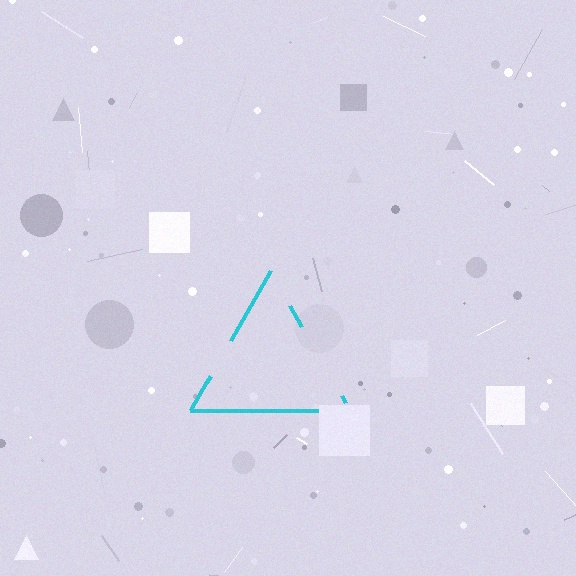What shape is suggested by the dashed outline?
The dashed outline suggests a triangle.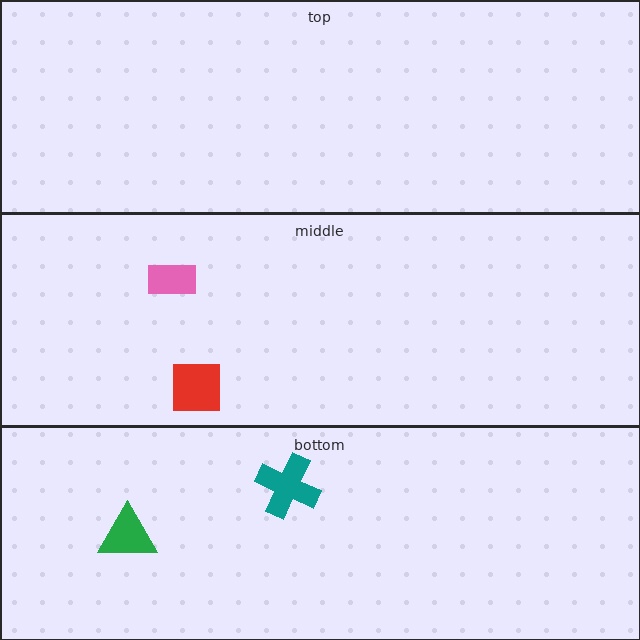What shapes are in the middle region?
The red square, the pink rectangle.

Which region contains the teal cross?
The bottom region.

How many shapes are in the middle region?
2.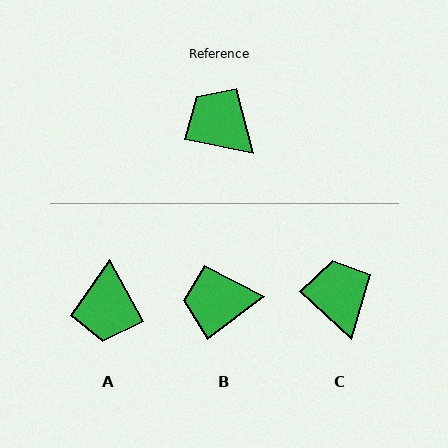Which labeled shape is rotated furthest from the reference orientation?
A, about 131 degrees away.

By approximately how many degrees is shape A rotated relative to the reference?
Approximately 131 degrees counter-clockwise.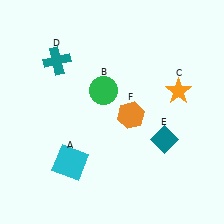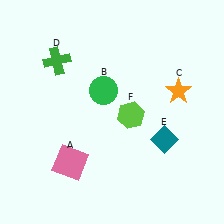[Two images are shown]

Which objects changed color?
A changed from cyan to pink. D changed from teal to green. F changed from orange to lime.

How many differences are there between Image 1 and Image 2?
There are 3 differences between the two images.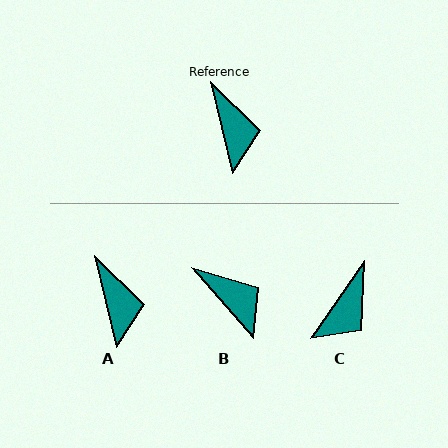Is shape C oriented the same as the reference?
No, it is off by about 48 degrees.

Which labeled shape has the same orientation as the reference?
A.